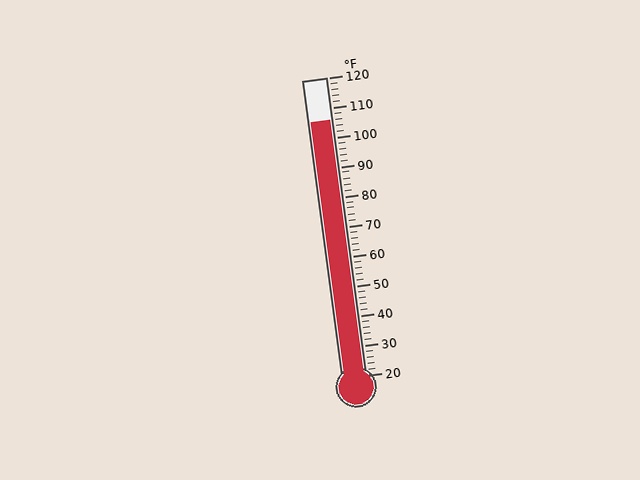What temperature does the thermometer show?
The thermometer shows approximately 106°F.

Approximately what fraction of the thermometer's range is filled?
The thermometer is filled to approximately 85% of its range.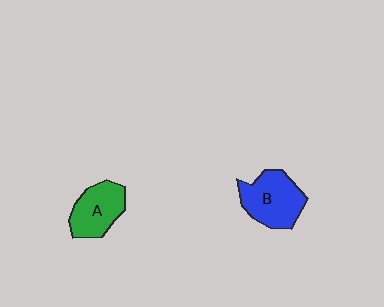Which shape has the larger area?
Shape B (blue).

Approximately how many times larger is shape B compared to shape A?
Approximately 1.2 times.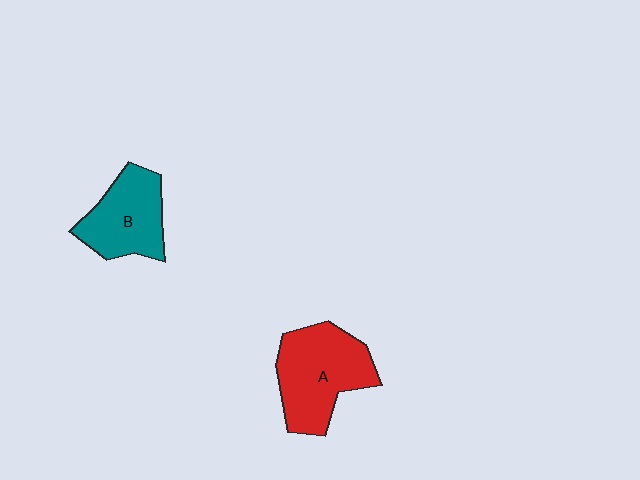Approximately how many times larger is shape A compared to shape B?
Approximately 1.3 times.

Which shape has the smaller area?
Shape B (teal).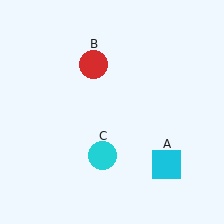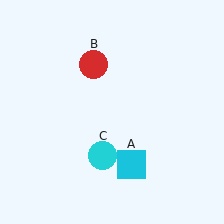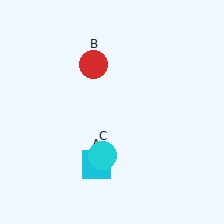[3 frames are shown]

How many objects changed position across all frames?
1 object changed position: cyan square (object A).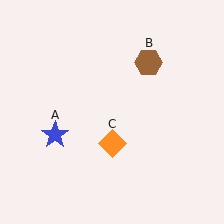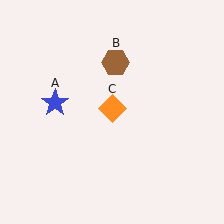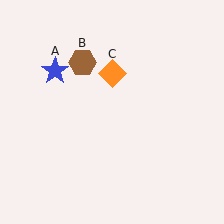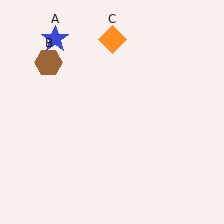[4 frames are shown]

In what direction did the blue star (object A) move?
The blue star (object A) moved up.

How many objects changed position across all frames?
3 objects changed position: blue star (object A), brown hexagon (object B), orange diamond (object C).